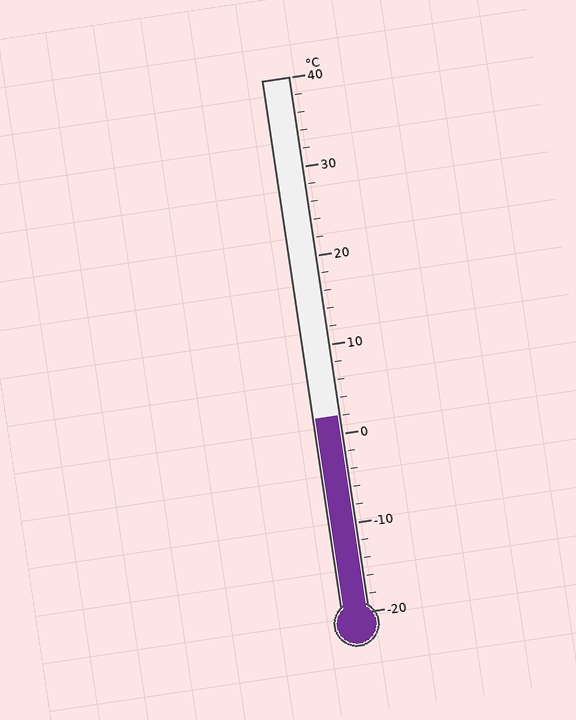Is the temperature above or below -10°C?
The temperature is above -10°C.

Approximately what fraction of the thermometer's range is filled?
The thermometer is filled to approximately 35% of its range.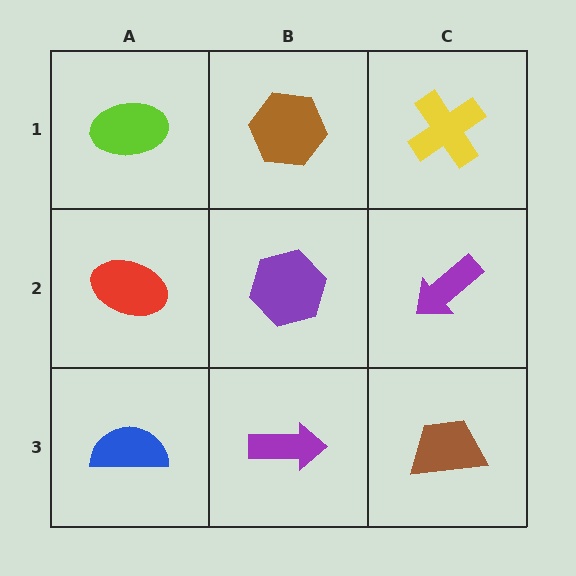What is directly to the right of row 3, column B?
A brown trapezoid.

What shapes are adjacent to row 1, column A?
A red ellipse (row 2, column A), a brown hexagon (row 1, column B).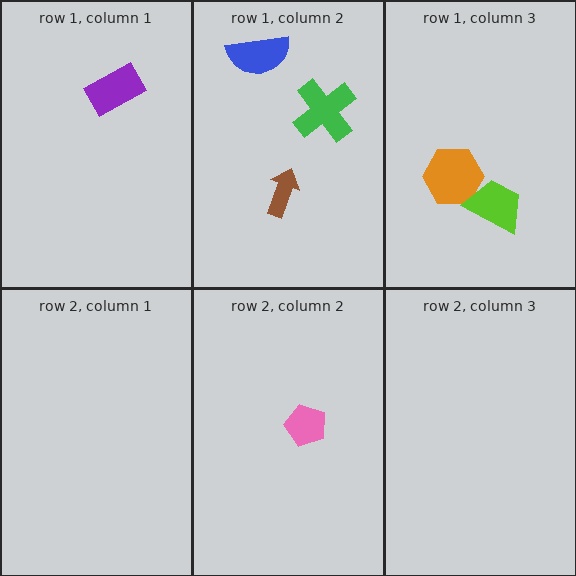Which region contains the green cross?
The row 1, column 2 region.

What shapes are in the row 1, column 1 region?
The purple rectangle.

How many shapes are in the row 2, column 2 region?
1.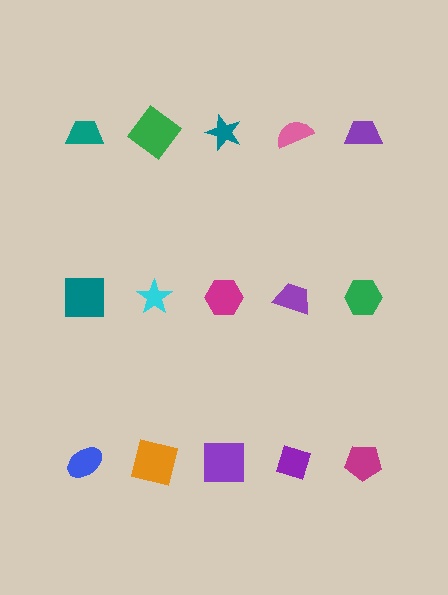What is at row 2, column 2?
A cyan star.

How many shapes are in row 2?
5 shapes.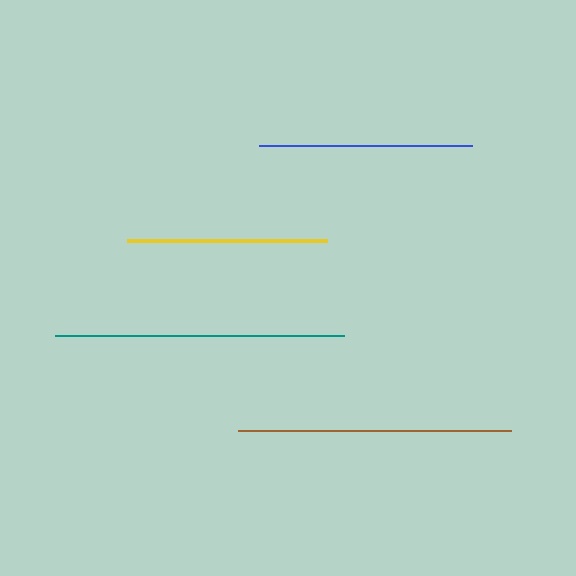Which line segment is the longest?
The teal line is the longest at approximately 289 pixels.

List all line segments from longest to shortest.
From longest to shortest: teal, brown, blue, yellow.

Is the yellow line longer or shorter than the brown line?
The brown line is longer than the yellow line.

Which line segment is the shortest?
The yellow line is the shortest at approximately 201 pixels.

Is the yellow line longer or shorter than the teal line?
The teal line is longer than the yellow line.